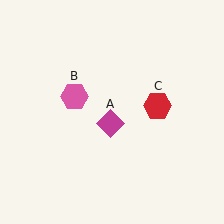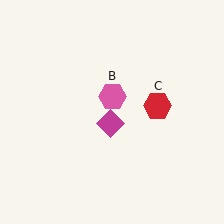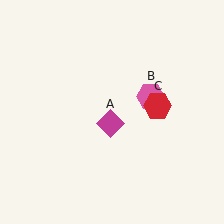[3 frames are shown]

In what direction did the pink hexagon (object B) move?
The pink hexagon (object B) moved right.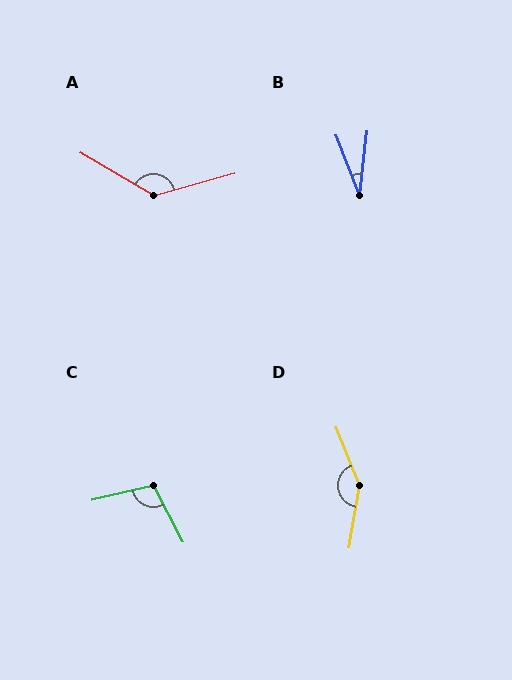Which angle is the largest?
D, at approximately 148 degrees.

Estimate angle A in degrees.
Approximately 134 degrees.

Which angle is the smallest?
B, at approximately 28 degrees.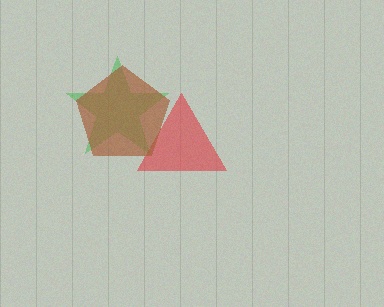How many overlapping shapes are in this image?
There are 3 overlapping shapes in the image.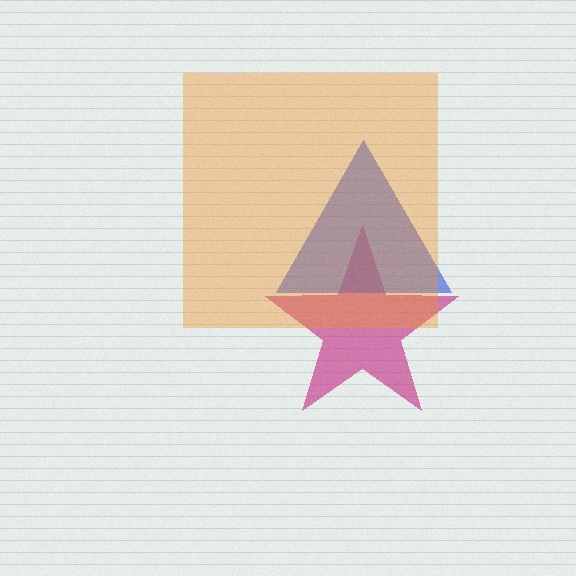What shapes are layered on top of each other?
The layered shapes are: a magenta star, a blue triangle, an orange square.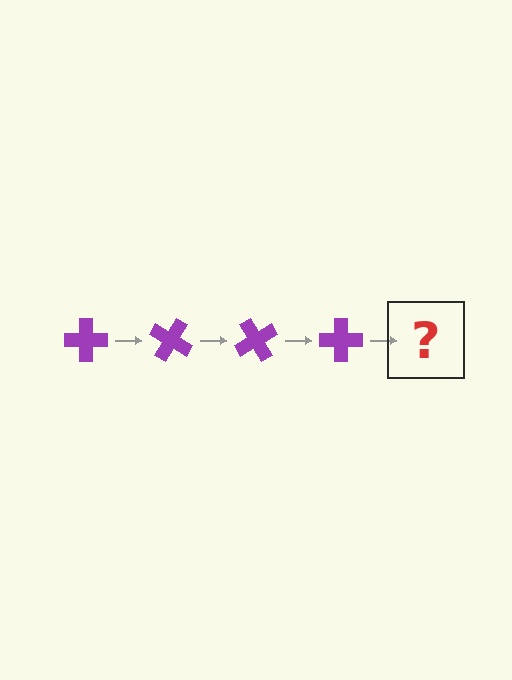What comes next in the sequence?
The next element should be a purple cross rotated 120 degrees.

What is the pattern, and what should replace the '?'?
The pattern is that the cross rotates 30 degrees each step. The '?' should be a purple cross rotated 120 degrees.